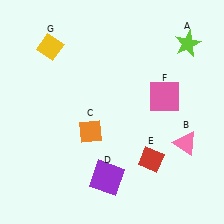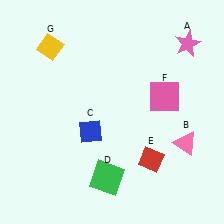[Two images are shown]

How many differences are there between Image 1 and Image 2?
There are 3 differences between the two images.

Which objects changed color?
A changed from lime to pink. C changed from orange to blue. D changed from purple to green.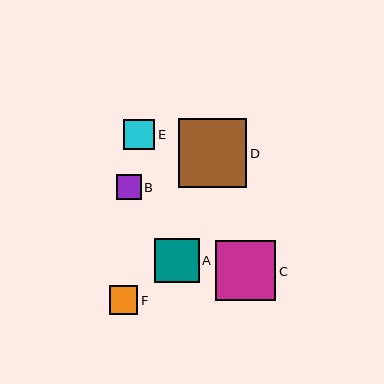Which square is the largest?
Square D is the largest with a size of approximately 69 pixels.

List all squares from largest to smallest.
From largest to smallest: D, C, A, E, F, B.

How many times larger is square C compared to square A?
Square C is approximately 1.4 times the size of square A.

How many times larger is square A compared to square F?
Square A is approximately 1.5 times the size of square F.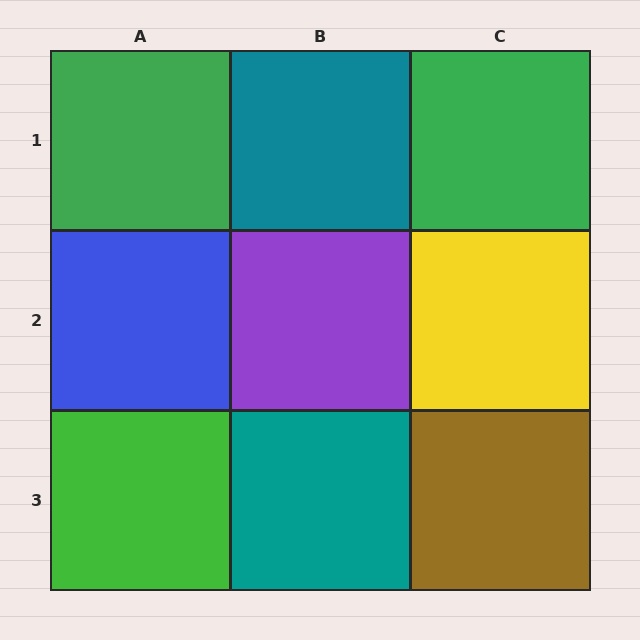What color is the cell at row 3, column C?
Brown.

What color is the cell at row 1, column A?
Green.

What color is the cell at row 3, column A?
Green.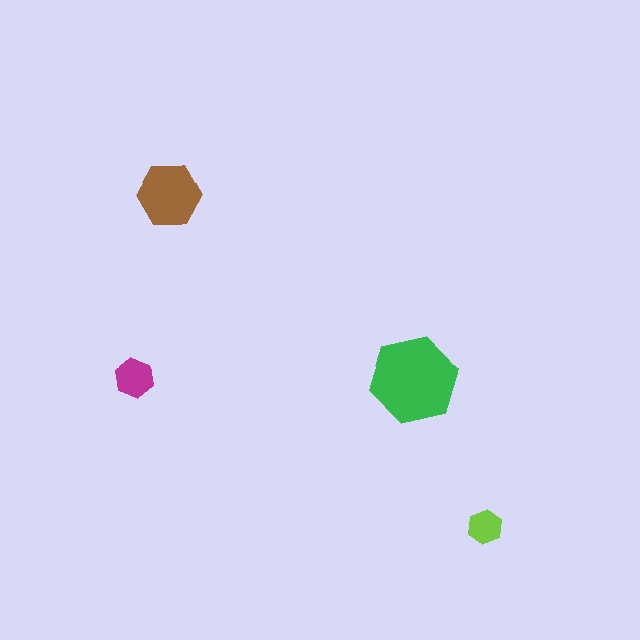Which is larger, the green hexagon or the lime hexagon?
The green one.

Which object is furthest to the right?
The lime hexagon is rightmost.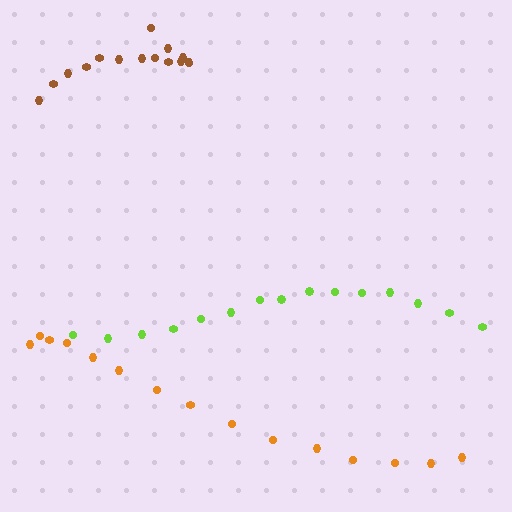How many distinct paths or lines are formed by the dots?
There are 3 distinct paths.